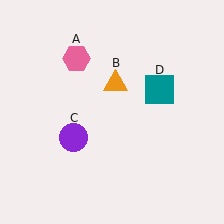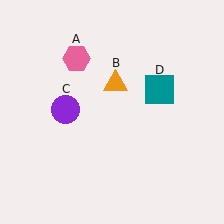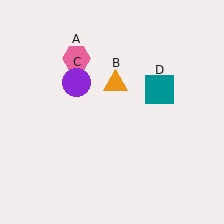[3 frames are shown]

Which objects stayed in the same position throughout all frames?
Pink hexagon (object A) and orange triangle (object B) and teal square (object D) remained stationary.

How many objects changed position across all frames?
1 object changed position: purple circle (object C).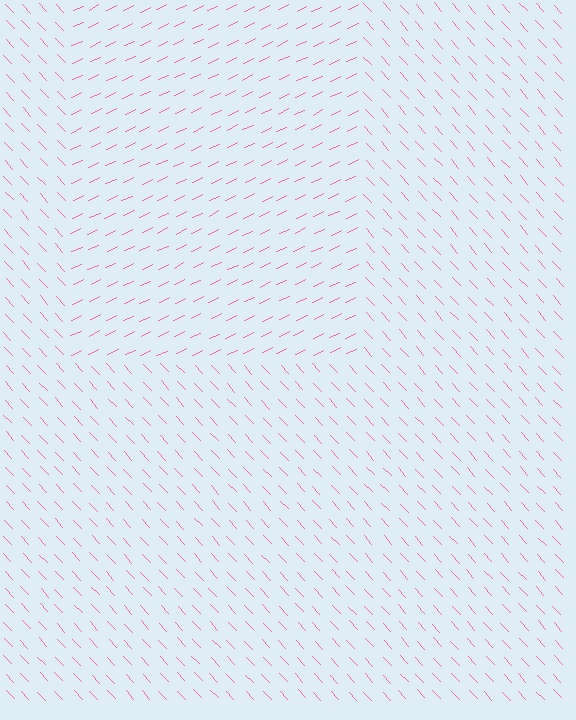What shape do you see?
I see a rectangle.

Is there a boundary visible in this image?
Yes, there is a texture boundary formed by a change in line orientation.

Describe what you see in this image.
The image is filled with small pink line segments. A rectangle region in the image has lines oriented differently from the surrounding lines, creating a visible texture boundary.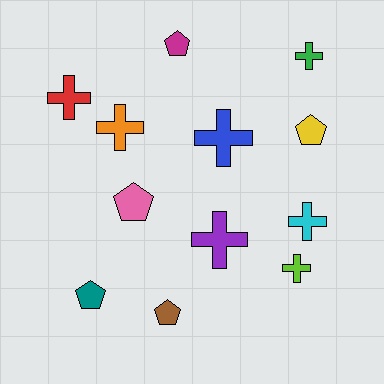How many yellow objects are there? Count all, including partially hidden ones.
There is 1 yellow object.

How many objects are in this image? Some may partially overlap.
There are 12 objects.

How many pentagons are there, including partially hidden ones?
There are 5 pentagons.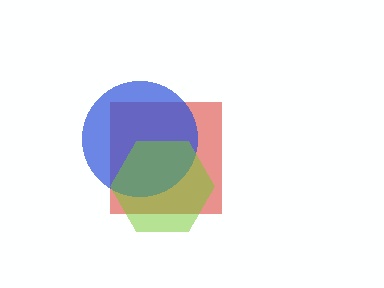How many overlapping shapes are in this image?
There are 3 overlapping shapes in the image.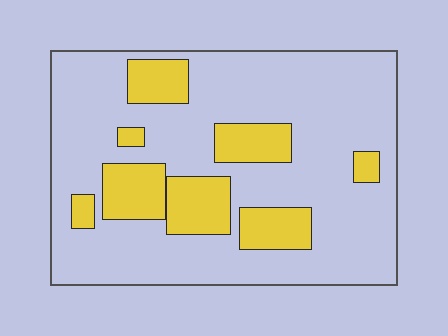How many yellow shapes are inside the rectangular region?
8.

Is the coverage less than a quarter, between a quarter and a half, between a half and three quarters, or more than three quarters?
Less than a quarter.